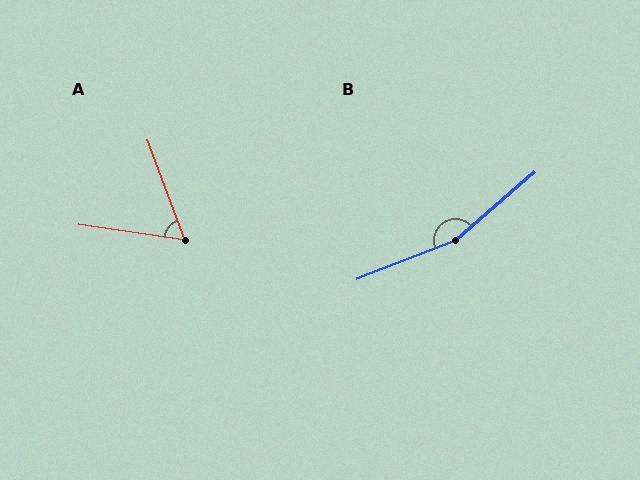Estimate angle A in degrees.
Approximately 62 degrees.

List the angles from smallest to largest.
A (62°), B (160°).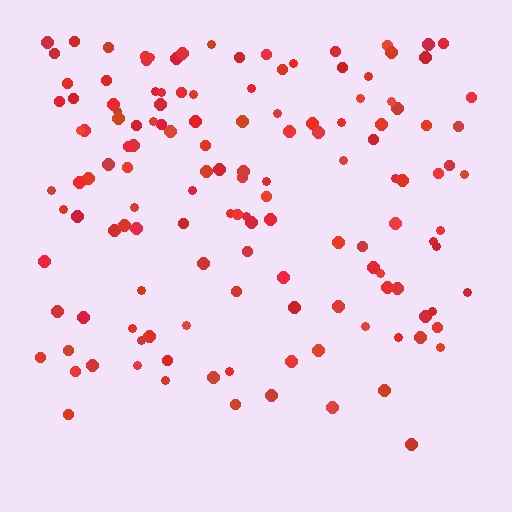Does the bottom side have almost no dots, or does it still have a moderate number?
Still a moderate number, just noticeably fewer than the top.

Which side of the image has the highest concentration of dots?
The top.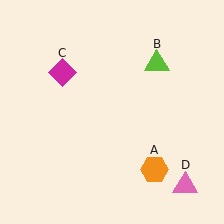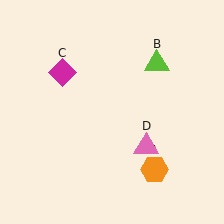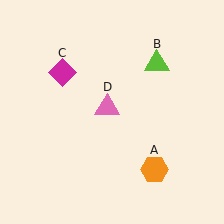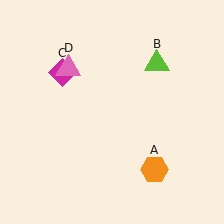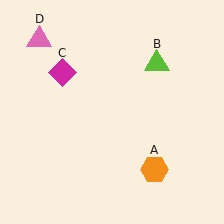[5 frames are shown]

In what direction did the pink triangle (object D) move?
The pink triangle (object D) moved up and to the left.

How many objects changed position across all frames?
1 object changed position: pink triangle (object D).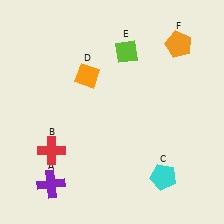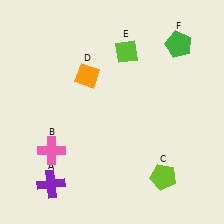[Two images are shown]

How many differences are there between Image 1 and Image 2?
There are 3 differences between the two images.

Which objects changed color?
B changed from red to pink. C changed from cyan to lime. F changed from orange to green.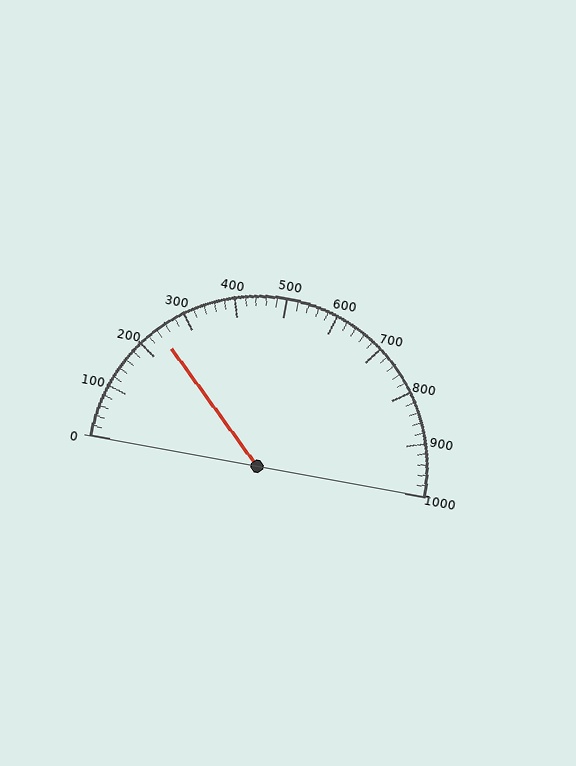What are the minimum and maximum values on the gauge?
The gauge ranges from 0 to 1000.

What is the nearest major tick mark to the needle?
The nearest major tick mark is 200.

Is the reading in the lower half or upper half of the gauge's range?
The reading is in the lower half of the range (0 to 1000).